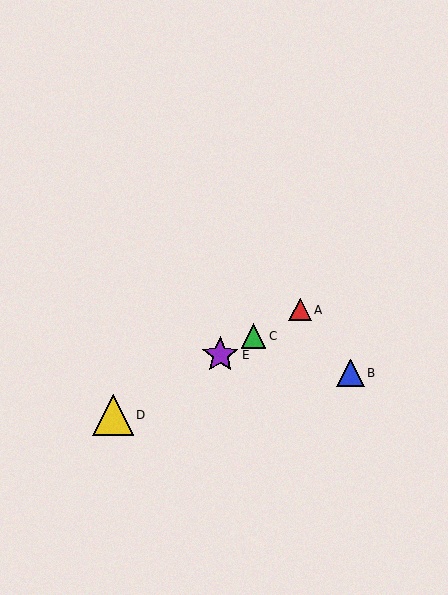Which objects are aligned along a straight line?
Objects A, C, D, E are aligned along a straight line.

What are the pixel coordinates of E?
Object E is at (220, 355).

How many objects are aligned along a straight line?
4 objects (A, C, D, E) are aligned along a straight line.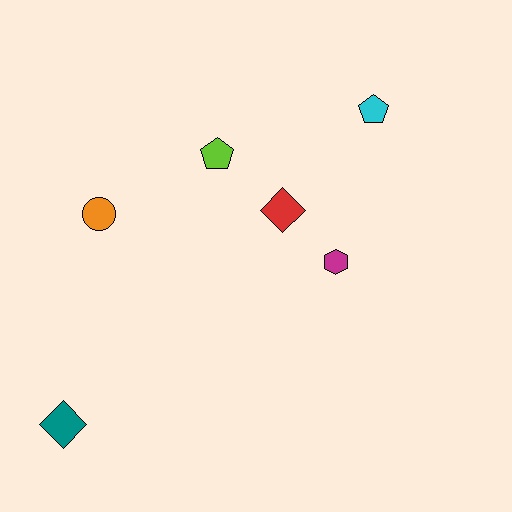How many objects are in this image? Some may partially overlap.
There are 6 objects.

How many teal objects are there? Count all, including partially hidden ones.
There is 1 teal object.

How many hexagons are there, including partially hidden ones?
There is 1 hexagon.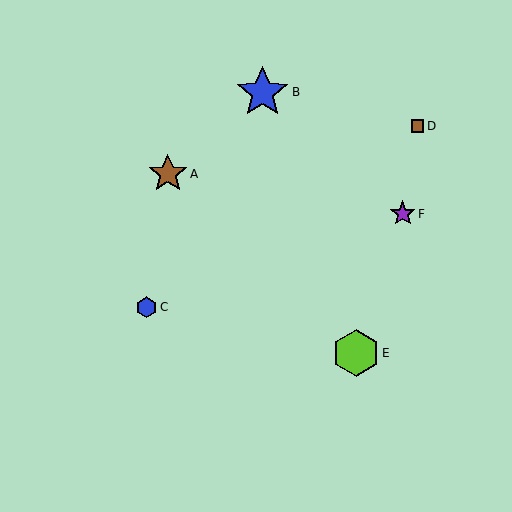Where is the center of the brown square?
The center of the brown square is at (417, 126).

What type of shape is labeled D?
Shape D is a brown square.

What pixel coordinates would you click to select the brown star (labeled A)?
Click at (168, 174) to select the brown star A.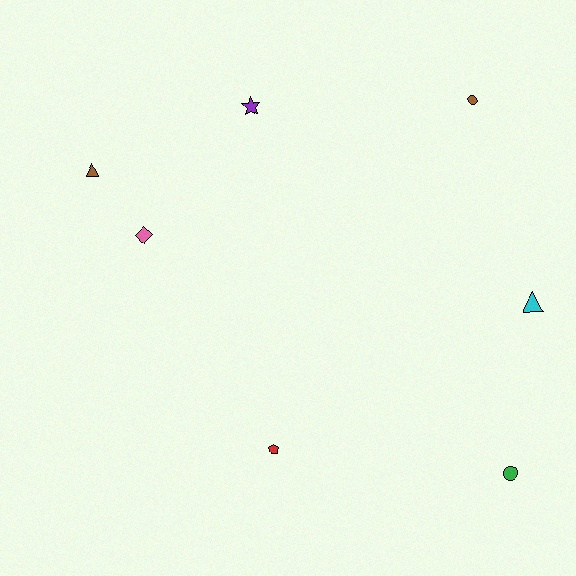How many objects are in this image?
There are 7 objects.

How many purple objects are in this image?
There is 1 purple object.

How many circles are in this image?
There are 2 circles.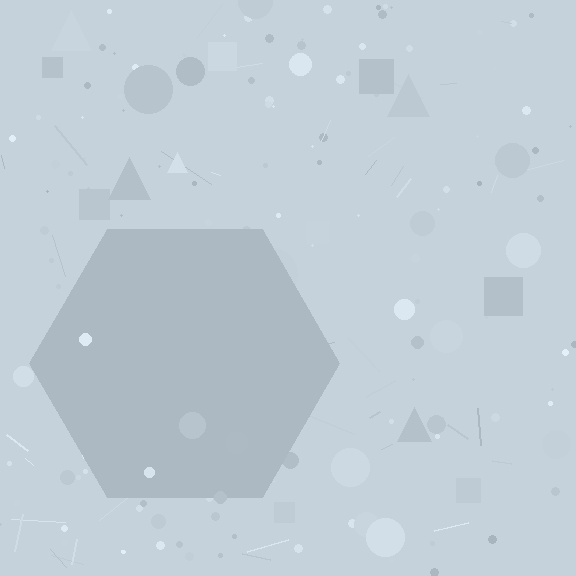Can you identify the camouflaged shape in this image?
The camouflaged shape is a hexagon.